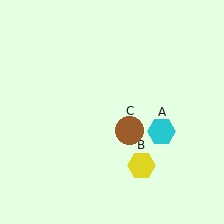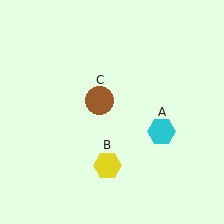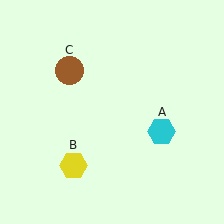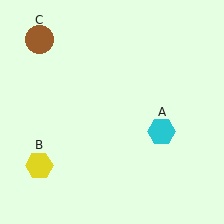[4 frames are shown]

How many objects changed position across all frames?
2 objects changed position: yellow hexagon (object B), brown circle (object C).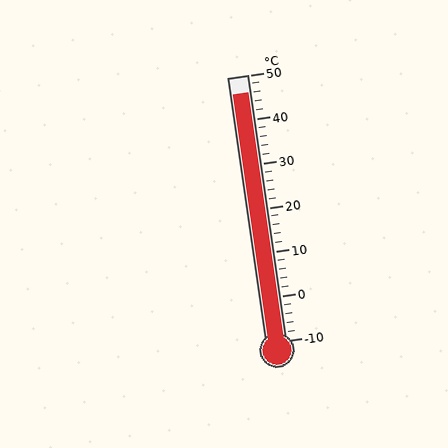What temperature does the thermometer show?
The thermometer shows approximately 46°C.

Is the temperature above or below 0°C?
The temperature is above 0°C.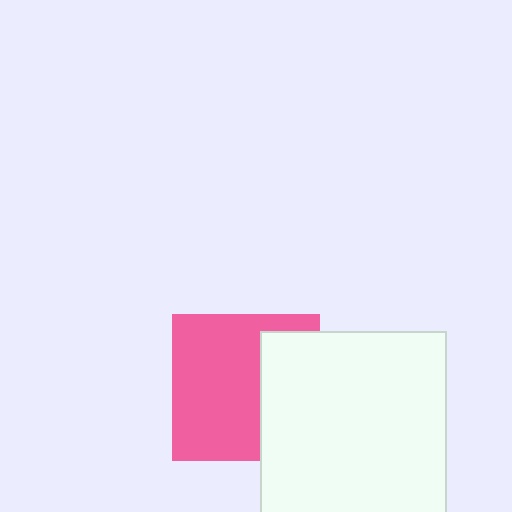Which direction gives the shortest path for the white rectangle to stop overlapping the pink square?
Moving right gives the shortest separation.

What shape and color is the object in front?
The object in front is a white rectangle.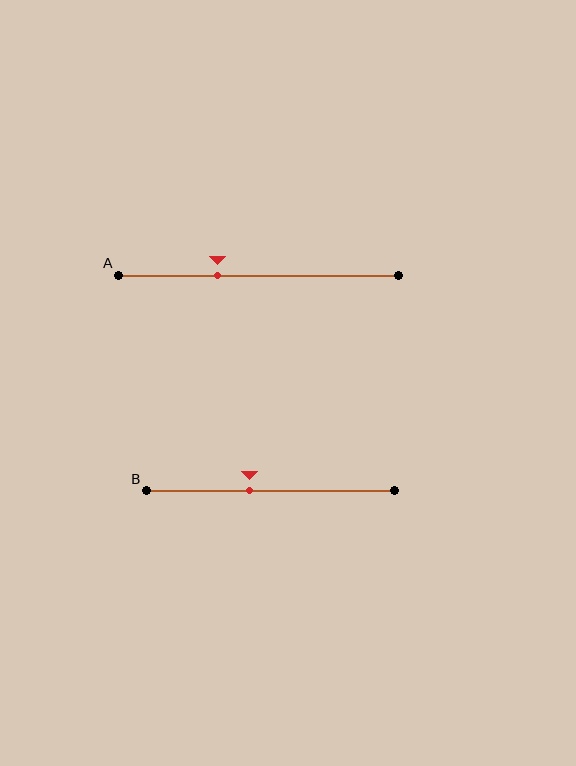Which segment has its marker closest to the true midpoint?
Segment B has its marker closest to the true midpoint.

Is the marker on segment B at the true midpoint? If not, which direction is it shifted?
No, the marker on segment B is shifted to the left by about 9% of the segment length.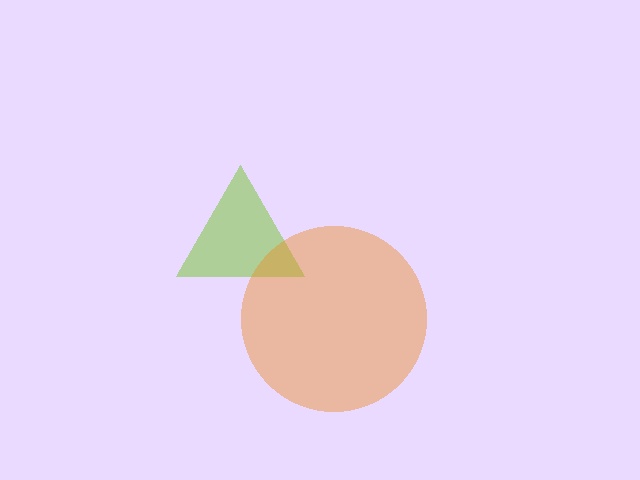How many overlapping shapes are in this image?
There are 2 overlapping shapes in the image.